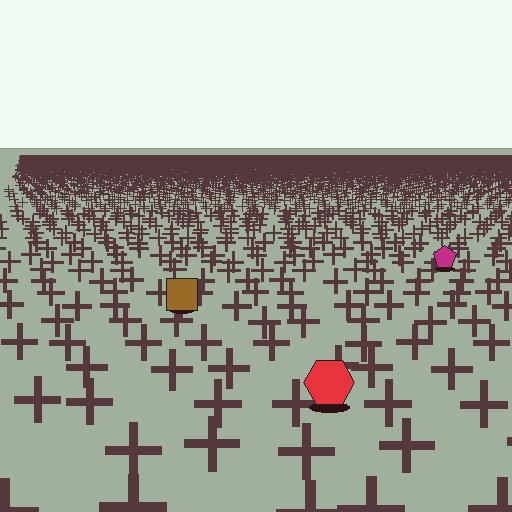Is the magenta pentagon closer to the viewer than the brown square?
No. The brown square is closer — you can tell from the texture gradient: the ground texture is coarser near it.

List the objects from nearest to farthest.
From nearest to farthest: the red hexagon, the brown square, the magenta pentagon.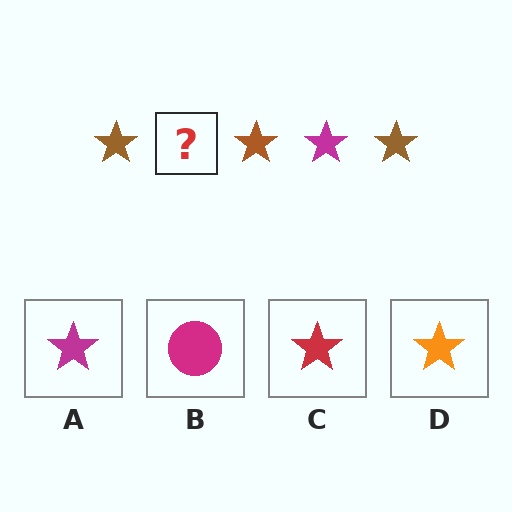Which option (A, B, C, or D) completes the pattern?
A.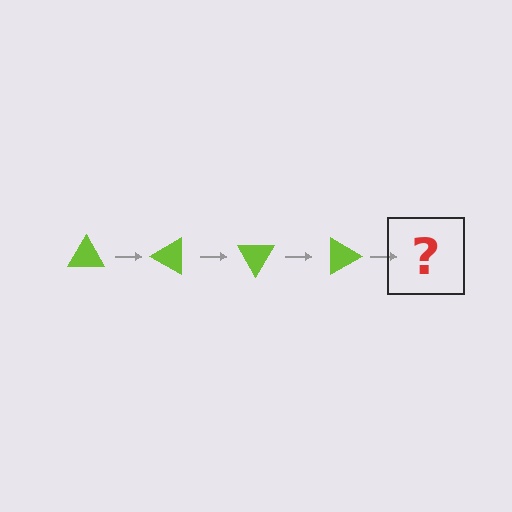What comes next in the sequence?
The next element should be a lime triangle rotated 120 degrees.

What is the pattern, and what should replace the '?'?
The pattern is that the triangle rotates 30 degrees each step. The '?' should be a lime triangle rotated 120 degrees.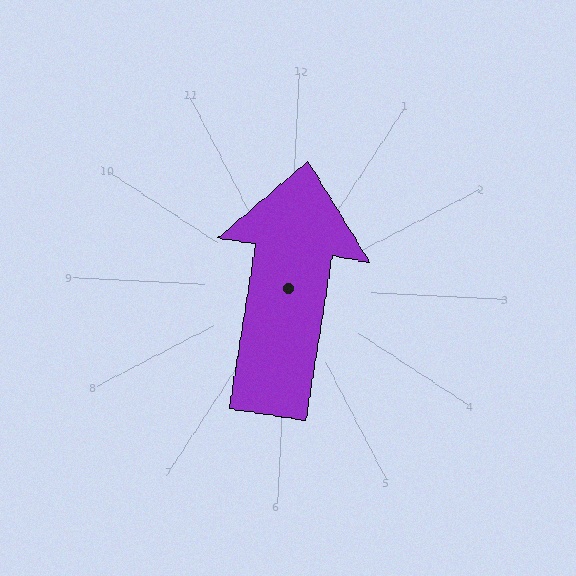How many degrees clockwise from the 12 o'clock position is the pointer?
Approximately 6 degrees.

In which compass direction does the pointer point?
North.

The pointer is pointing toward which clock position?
Roughly 12 o'clock.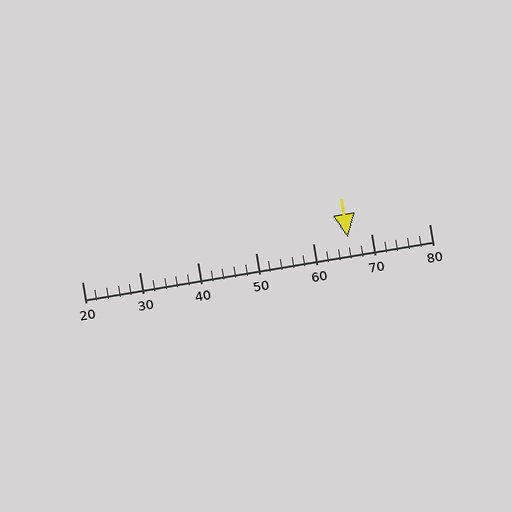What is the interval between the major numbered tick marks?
The major tick marks are spaced 10 units apart.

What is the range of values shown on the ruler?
The ruler shows values from 20 to 80.